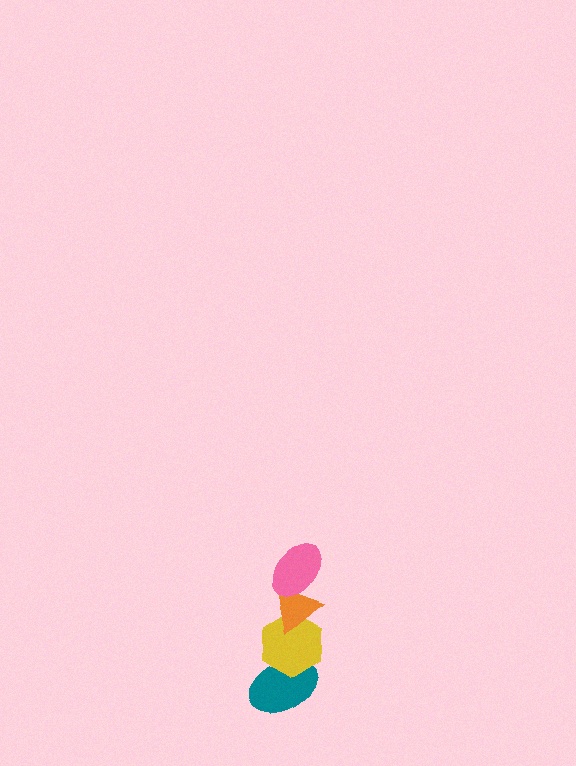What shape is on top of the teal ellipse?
The yellow hexagon is on top of the teal ellipse.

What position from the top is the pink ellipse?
The pink ellipse is 1st from the top.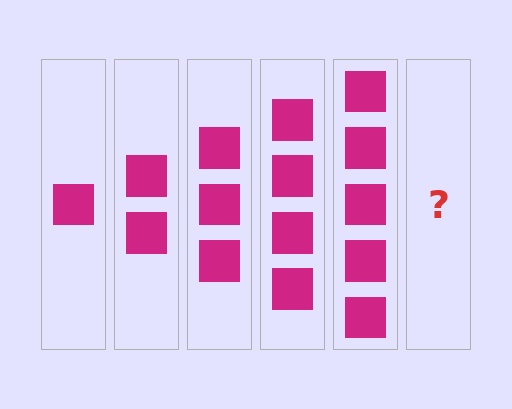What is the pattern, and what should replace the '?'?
The pattern is that each step adds one more square. The '?' should be 6 squares.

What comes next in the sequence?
The next element should be 6 squares.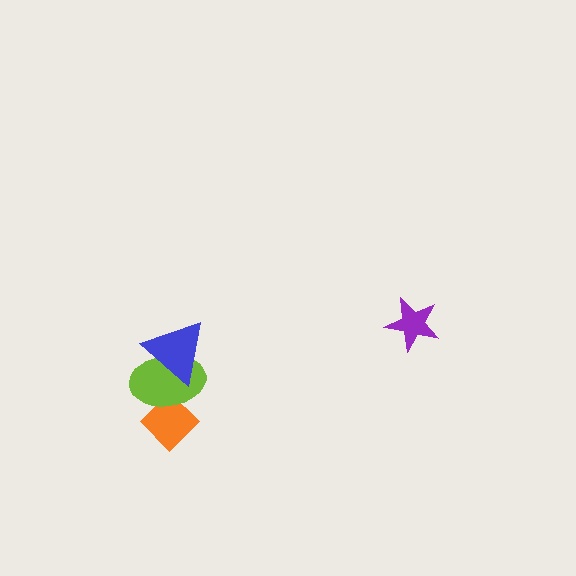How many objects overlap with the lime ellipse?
2 objects overlap with the lime ellipse.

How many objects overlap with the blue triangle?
1 object overlaps with the blue triangle.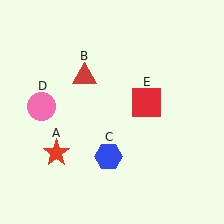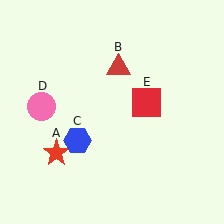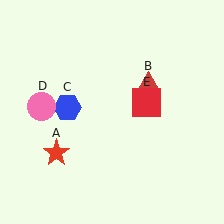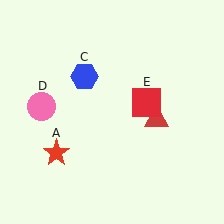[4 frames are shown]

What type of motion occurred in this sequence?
The red triangle (object B), blue hexagon (object C) rotated clockwise around the center of the scene.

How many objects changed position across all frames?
2 objects changed position: red triangle (object B), blue hexagon (object C).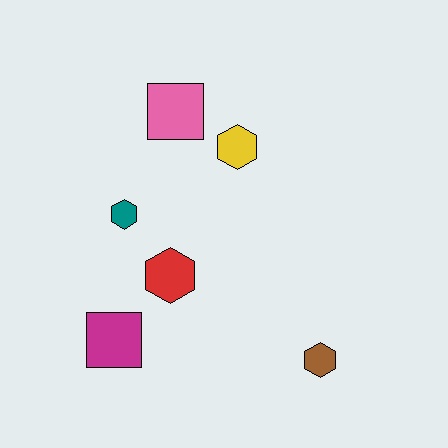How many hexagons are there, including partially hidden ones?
There are 4 hexagons.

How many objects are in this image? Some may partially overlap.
There are 6 objects.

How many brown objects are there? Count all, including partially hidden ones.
There is 1 brown object.